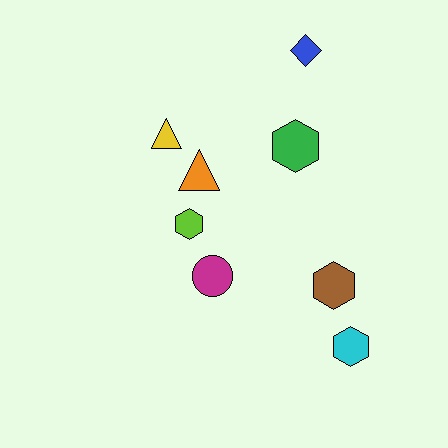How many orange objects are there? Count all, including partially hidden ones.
There is 1 orange object.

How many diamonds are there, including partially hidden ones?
There is 1 diamond.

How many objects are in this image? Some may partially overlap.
There are 8 objects.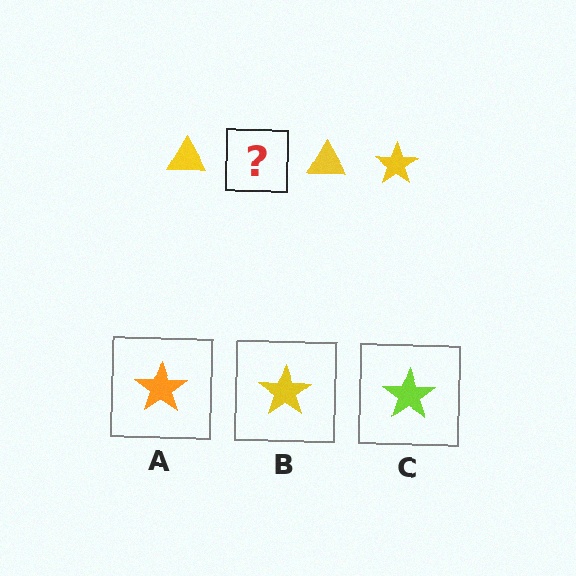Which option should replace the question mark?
Option B.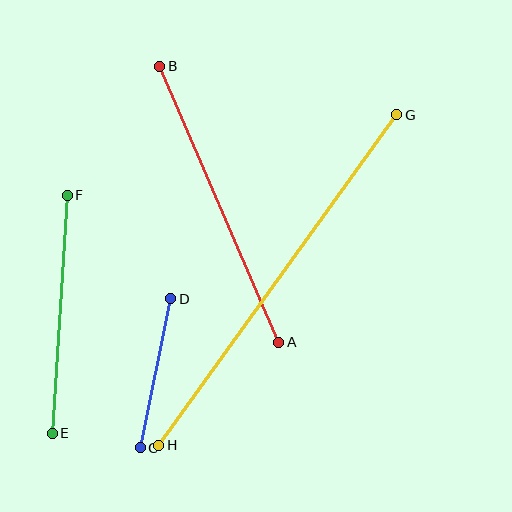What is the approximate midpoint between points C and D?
The midpoint is at approximately (155, 373) pixels.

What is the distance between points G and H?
The distance is approximately 408 pixels.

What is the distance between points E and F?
The distance is approximately 238 pixels.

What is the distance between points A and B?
The distance is approximately 300 pixels.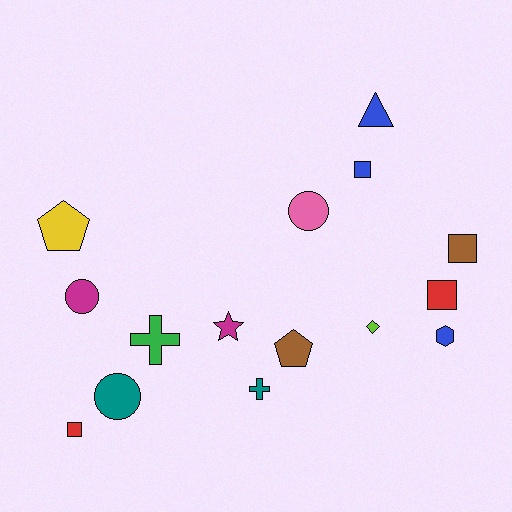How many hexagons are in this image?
There is 1 hexagon.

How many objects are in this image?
There are 15 objects.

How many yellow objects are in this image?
There is 1 yellow object.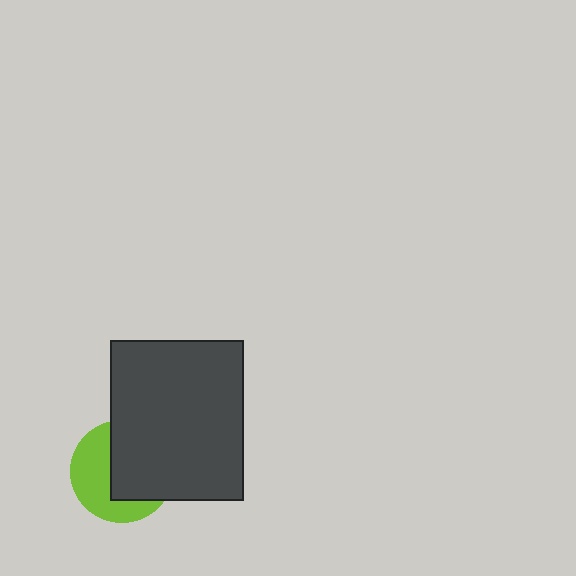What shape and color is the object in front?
The object in front is a dark gray rectangle.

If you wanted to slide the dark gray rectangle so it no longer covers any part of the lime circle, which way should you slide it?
Slide it right — that is the most direct way to separate the two shapes.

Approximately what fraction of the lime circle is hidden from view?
Roughly 54% of the lime circle is hidden behind the dark gray rectangle.